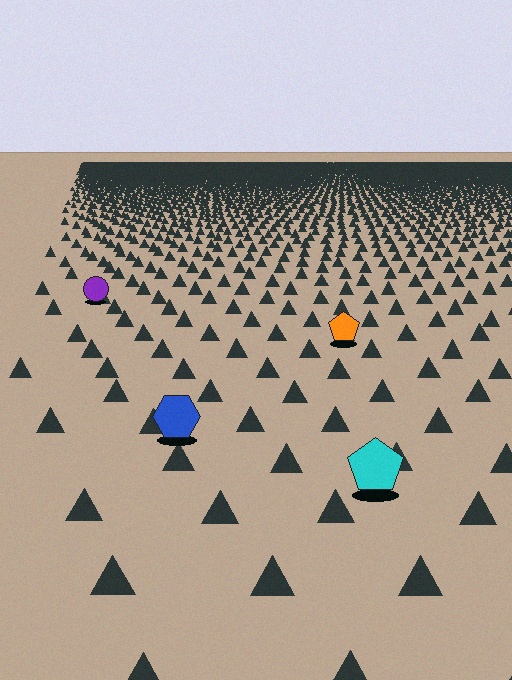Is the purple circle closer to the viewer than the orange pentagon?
No. The orange pentagon is closer — you can tell from the texture gradient: the ground texture is coarser near it.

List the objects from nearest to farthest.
From nearest to farthest: the cyan pentagon, the blue hexagon, the orange pentagon, the purple circle.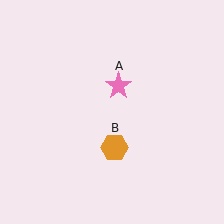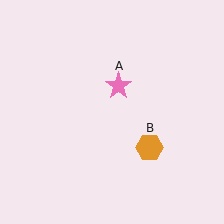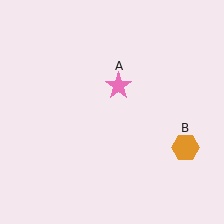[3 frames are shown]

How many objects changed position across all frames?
1 object changed position: orange hexagon (object B).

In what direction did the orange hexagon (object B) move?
The orange hexagon (object B) moved right.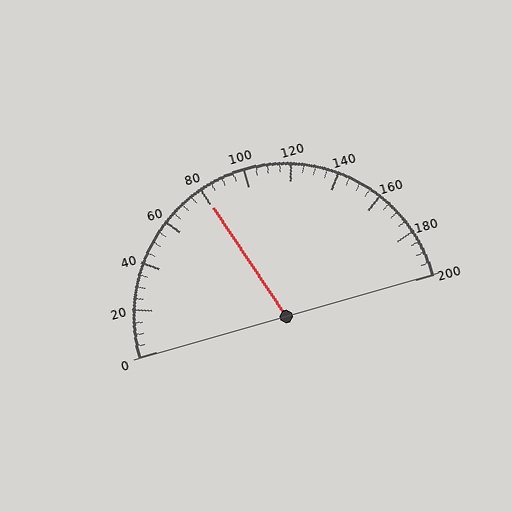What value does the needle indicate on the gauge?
The needle indicates approximately 80.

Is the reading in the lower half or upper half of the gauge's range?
The reading is in the lower half of the range (0 to 200).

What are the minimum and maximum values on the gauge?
The gauge ranges from 0 to 200.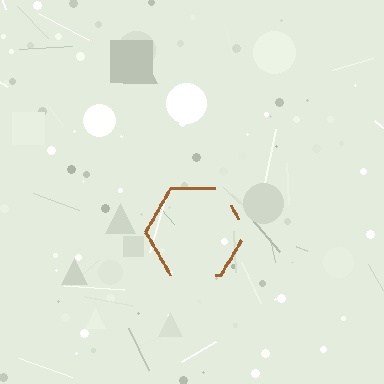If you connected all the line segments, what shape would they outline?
They would outline a hexagon.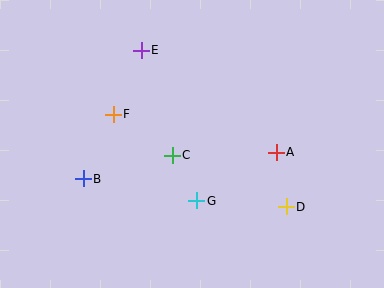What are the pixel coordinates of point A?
Point A is at (276, 152).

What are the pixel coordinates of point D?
Point D is at (286, 207).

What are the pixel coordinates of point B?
Point B is at (83, 179).